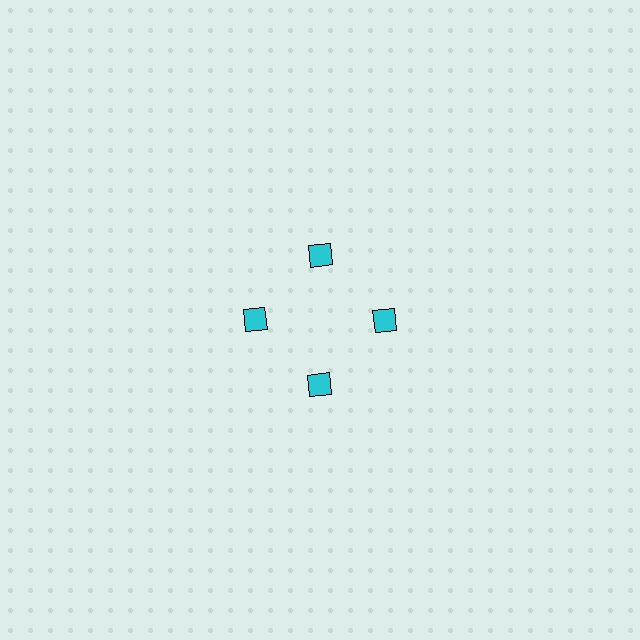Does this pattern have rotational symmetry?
Yes, this pattern has 4-fold rotational symmetry. It looks the same after rotating 90 degrees around the center.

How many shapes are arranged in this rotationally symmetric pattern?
There are 4 shapes, arranged in 4 groups of 1.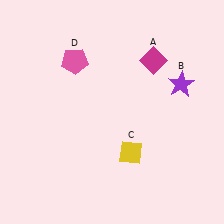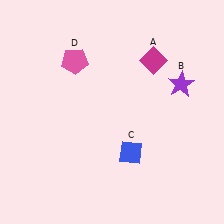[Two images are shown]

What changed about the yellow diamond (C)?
In Image 1, C is yellow. In Image 2, it changed to blue.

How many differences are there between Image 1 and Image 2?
There is 1 difference between the two images.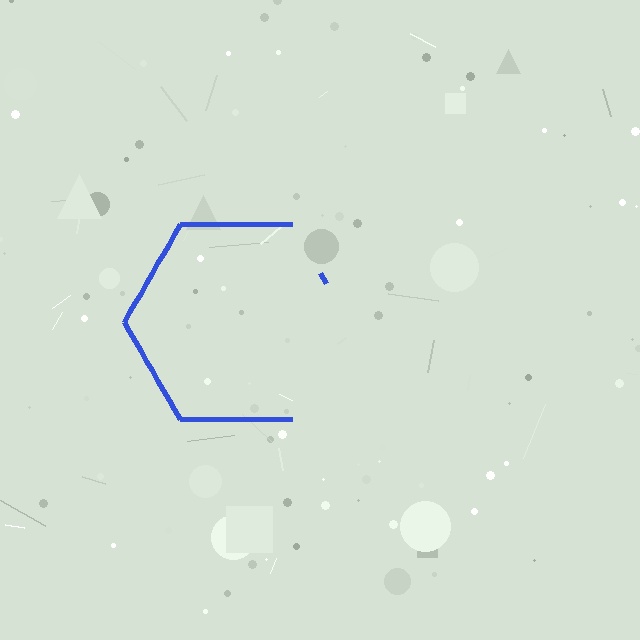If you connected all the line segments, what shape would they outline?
They would outline a hexagon.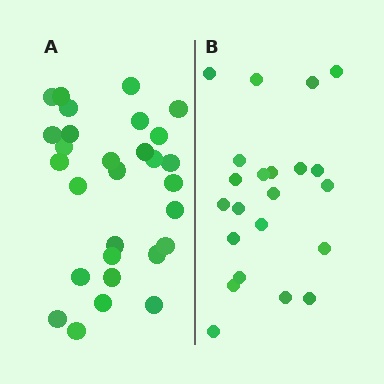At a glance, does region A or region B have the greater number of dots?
Region A (the left region) has more dots.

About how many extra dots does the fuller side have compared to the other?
Region A has roughly 8 or so more dots than region B.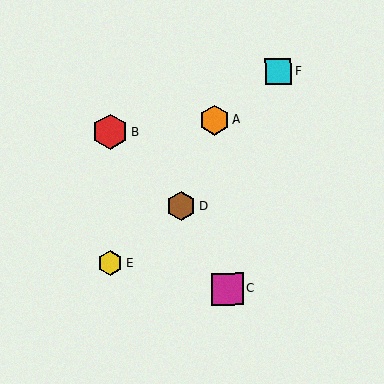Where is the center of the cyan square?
The center of the cyan square is at (278, 71).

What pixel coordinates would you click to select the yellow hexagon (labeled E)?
Click at (110, 263) to select the yellow hexagon E.